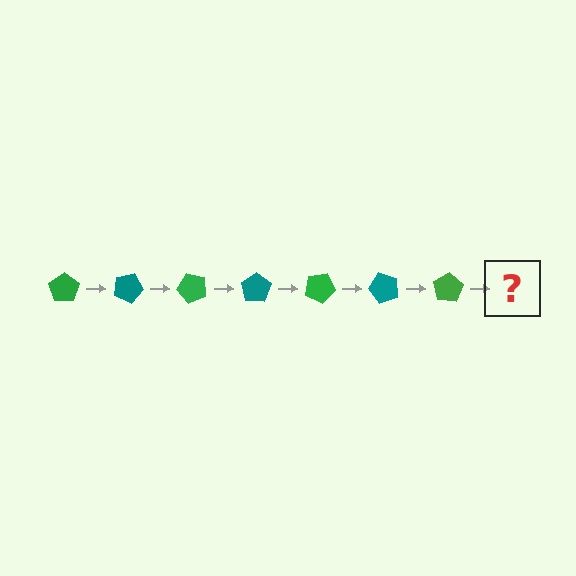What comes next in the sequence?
The next element should be a teal pentagon, rotated 175 degrees from the start.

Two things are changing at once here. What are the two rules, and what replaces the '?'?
The two rules are that it rotates 25 degrees each step and the color cycles through green and teal. The '?' should be a teal pentagon, rotated 175 degrees from the start.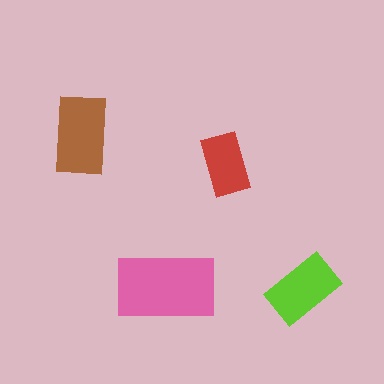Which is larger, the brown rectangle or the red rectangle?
The brown one.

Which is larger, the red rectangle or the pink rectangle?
The pink one.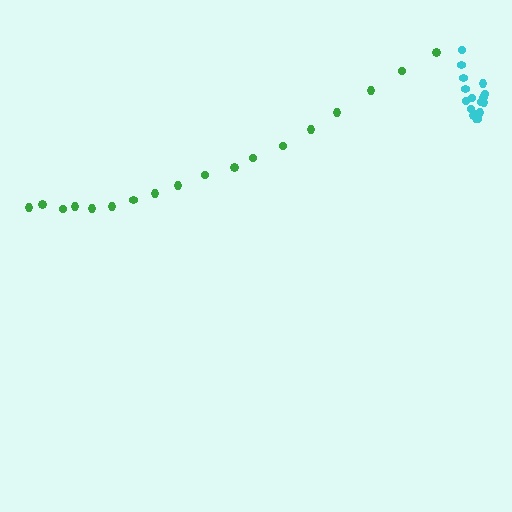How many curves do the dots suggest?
There are 2 distinct paths.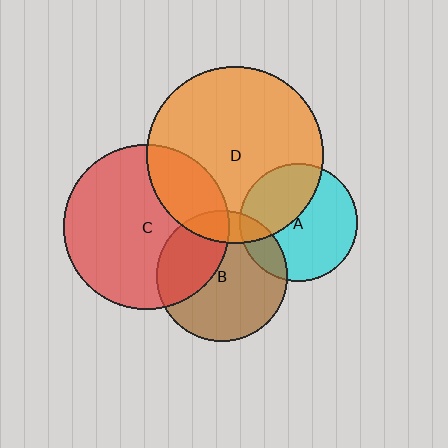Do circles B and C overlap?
Yes.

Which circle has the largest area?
Circle D (orange).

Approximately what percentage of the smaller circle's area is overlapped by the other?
Approximately 35%.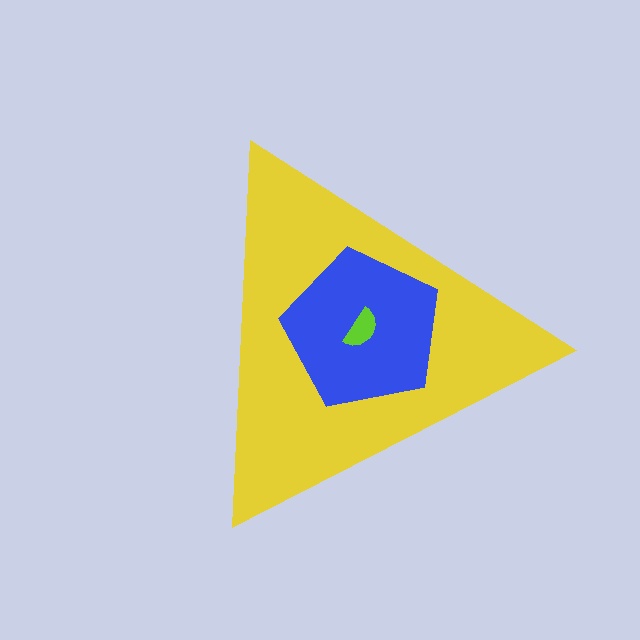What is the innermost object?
The lime semicircle.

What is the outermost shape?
The yellow triangle.